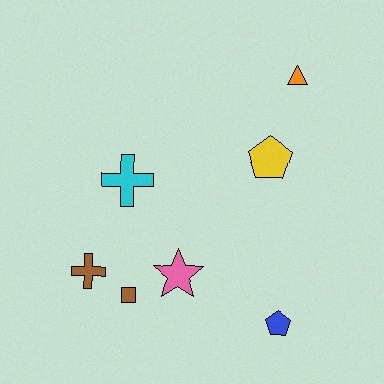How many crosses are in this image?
There are 2 crosses.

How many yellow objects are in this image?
There is 1 yellow object.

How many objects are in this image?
There are 7 objects.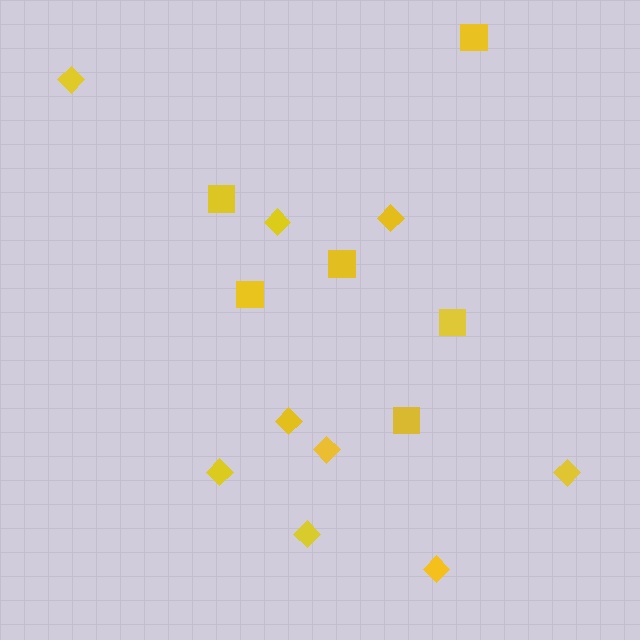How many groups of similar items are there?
There are 2 groups: one group of squares (6) and one group of diamonds (9).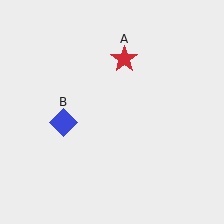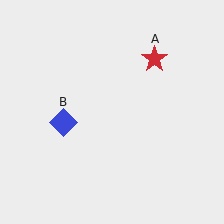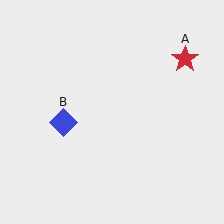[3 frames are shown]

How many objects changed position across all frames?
1 object changed position: red star (object A).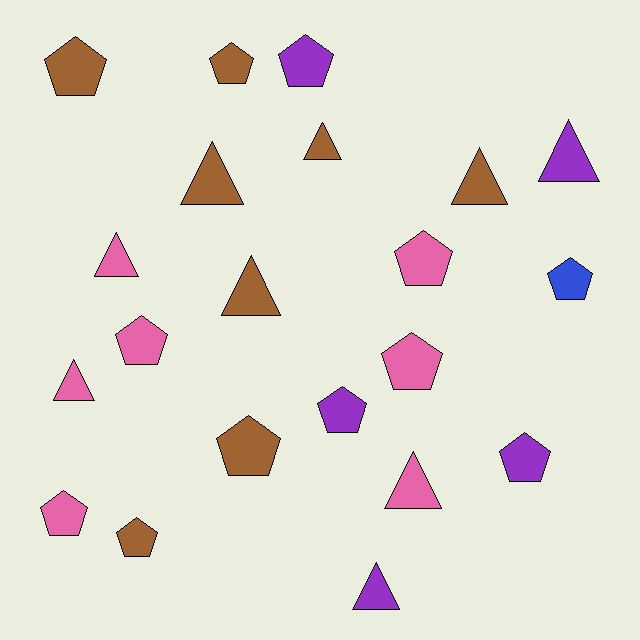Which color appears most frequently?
Brown, with 8 objects.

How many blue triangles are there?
There are no blue triangles.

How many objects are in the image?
There are 21 objects.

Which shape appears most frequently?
Pentagon, with 12 objects.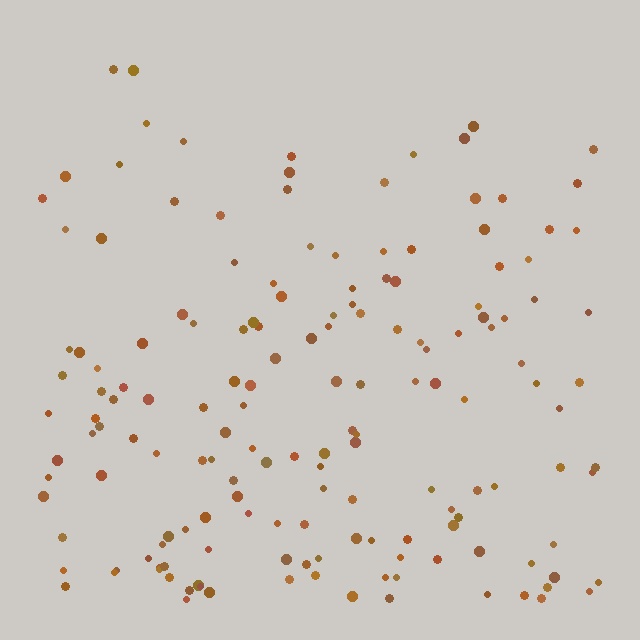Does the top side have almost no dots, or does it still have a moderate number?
Still a moderate number, just noticeably fewer than the bottom.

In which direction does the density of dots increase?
From top to bottom, with the bottom side densest.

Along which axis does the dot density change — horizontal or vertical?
Vertical.